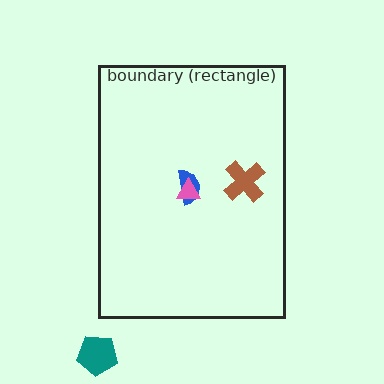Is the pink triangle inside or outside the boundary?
Inside.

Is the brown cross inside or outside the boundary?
Inside.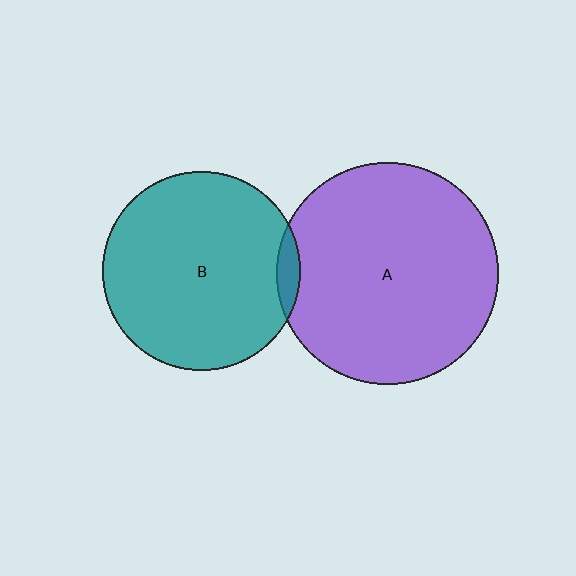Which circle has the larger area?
Circle A (purple).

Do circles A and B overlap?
Yes.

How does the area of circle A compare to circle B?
Approximately 1.3 times.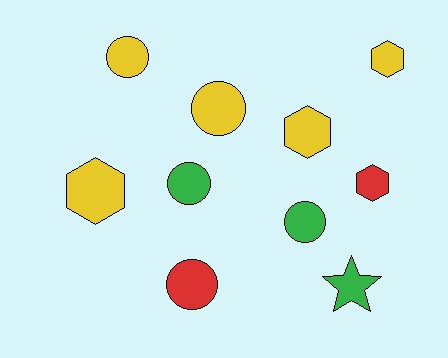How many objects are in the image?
There are 10 objects.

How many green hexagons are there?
There are no green hexagons.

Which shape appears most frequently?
Circle, with 5 objects.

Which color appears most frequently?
Yellow, with 5 objects.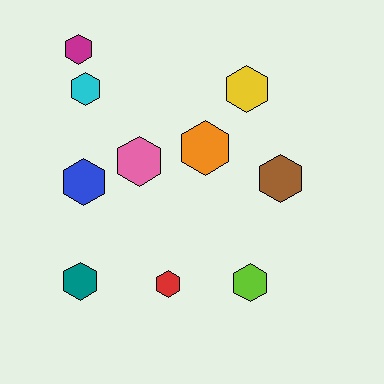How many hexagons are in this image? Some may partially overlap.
There are 10 hexagons.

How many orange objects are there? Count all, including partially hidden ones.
There is 1 orange object.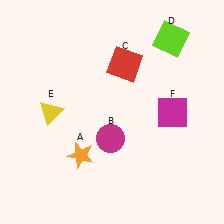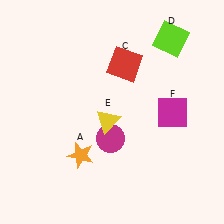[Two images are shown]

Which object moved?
The yellow triangle (E) moved right.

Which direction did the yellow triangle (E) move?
The yellow triangle (E) moved right.